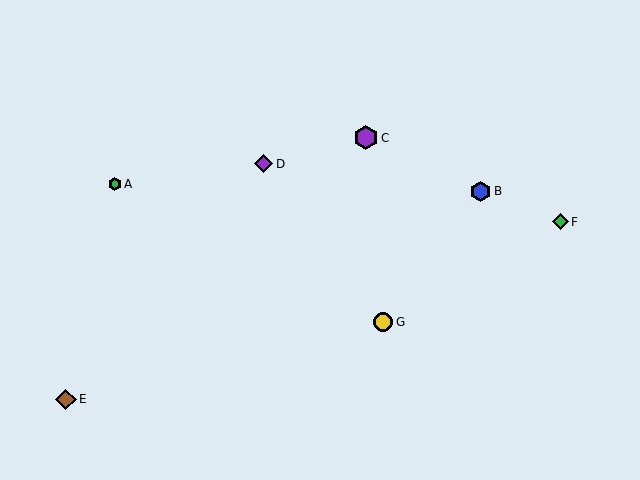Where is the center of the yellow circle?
The center of the yellow circle is at (383, 322).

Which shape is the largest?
The purple hexagon (labeled C) is the largest.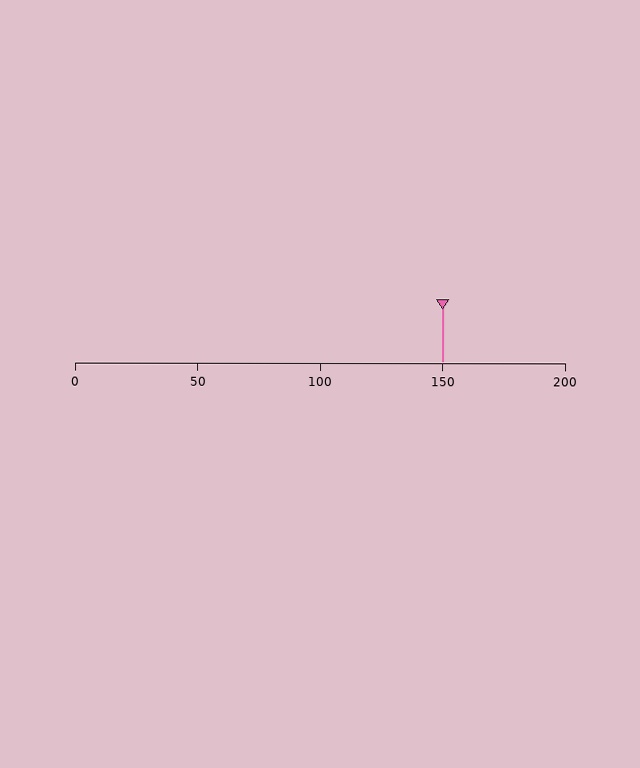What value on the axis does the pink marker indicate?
The marker indicates approximately 150.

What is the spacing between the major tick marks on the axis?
The major ticks are spaced 50 apart.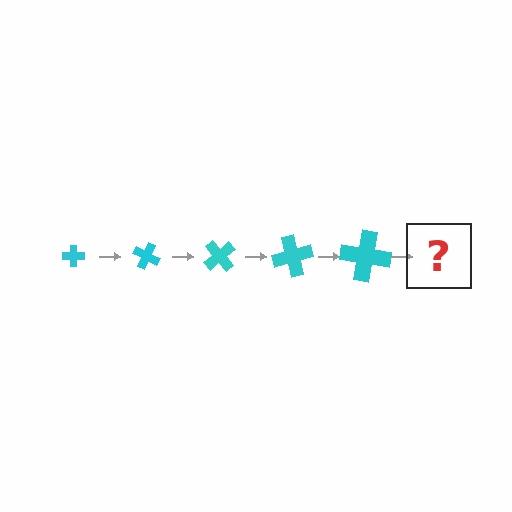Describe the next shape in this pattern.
It should be a cross, larger than the previous one and rotated 125 degrees from the start.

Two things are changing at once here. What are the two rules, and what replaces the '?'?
The two rules are that the cross grows larger each step and it rotates 25 degrees each step. The '?' should be a cross, larger than the previous one and rotated 125 degrees from the start.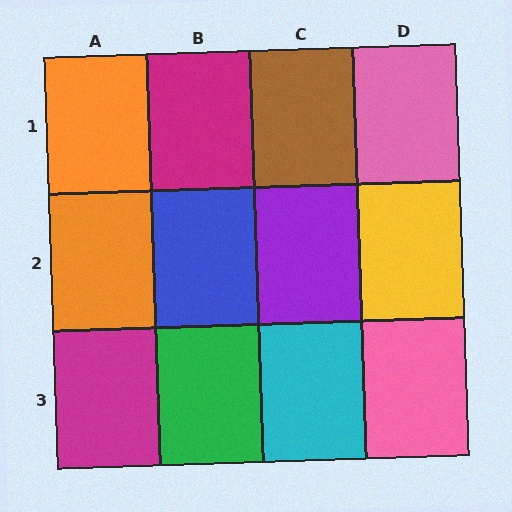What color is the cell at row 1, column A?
Orange.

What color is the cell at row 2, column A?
Orange.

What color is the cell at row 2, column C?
Purple.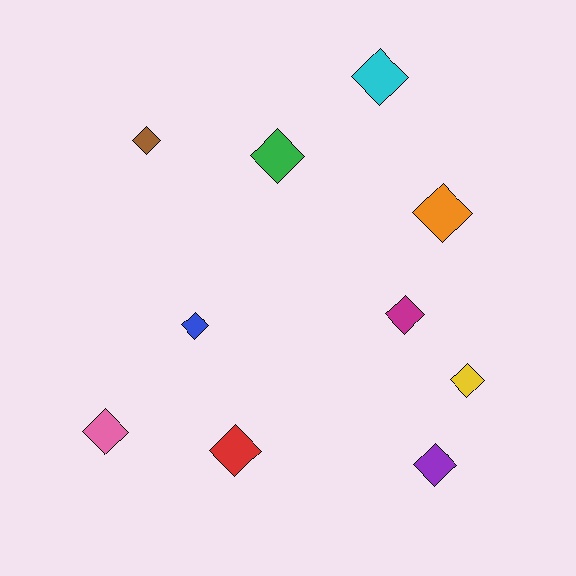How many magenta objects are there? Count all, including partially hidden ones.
There is 1 magenta object.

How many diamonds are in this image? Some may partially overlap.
There are 10 diamonds.